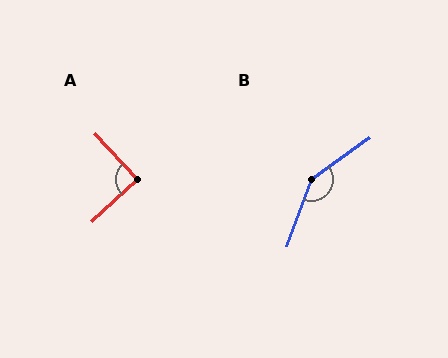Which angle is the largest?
B, at approximately 146 degrees.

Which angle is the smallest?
A, at approximately 90 degrees.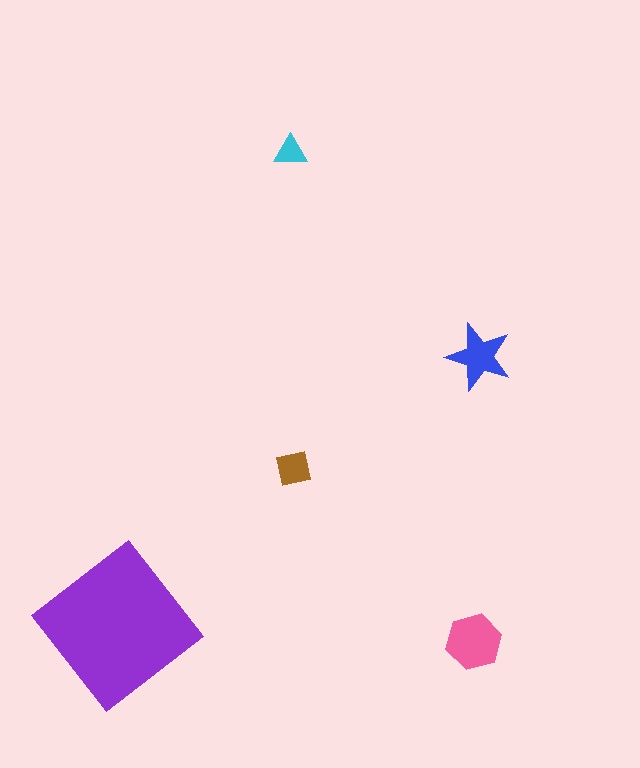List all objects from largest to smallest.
The purple diamond, the pink hexagon, the blue star, the brown square, the cyan triangle.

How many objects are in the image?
There are 5 objects in the image.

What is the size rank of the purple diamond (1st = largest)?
1st.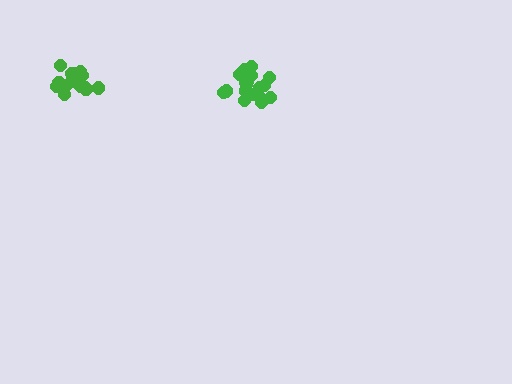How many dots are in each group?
Group 1: 20 dots, Group 2: 19 dots (39 total).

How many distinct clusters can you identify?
There are 2 distinct clusters.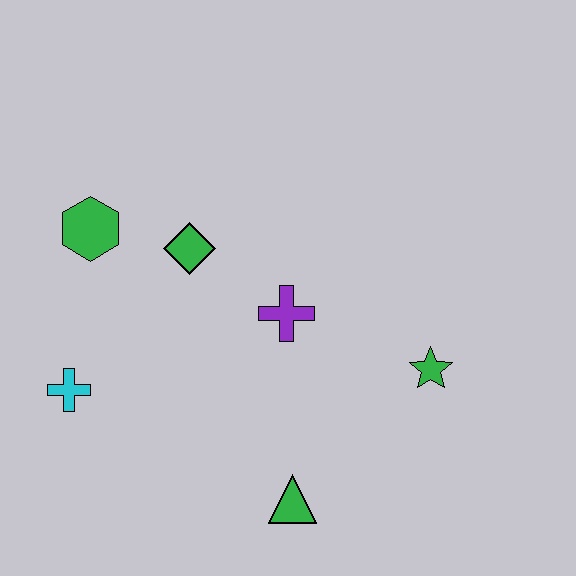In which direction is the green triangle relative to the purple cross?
The green triangle is below the purple cross.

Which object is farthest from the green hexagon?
The green star is farthest from the green hexagon.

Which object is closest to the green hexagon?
The green diamond is closest to the green hexagon.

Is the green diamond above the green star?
Yes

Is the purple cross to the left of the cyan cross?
No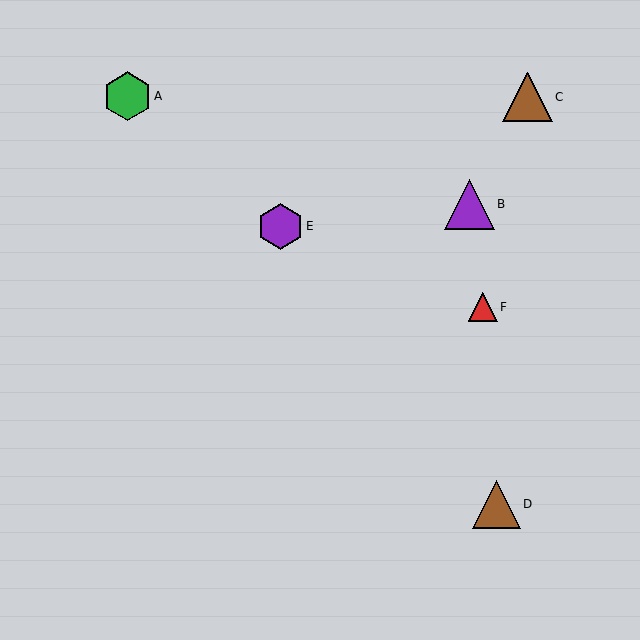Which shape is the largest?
The purple triangle (labeled B) is the largest.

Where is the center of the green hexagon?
The center of the green hexagon is at (127, 96).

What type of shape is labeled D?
Shape D is a brown triangle.